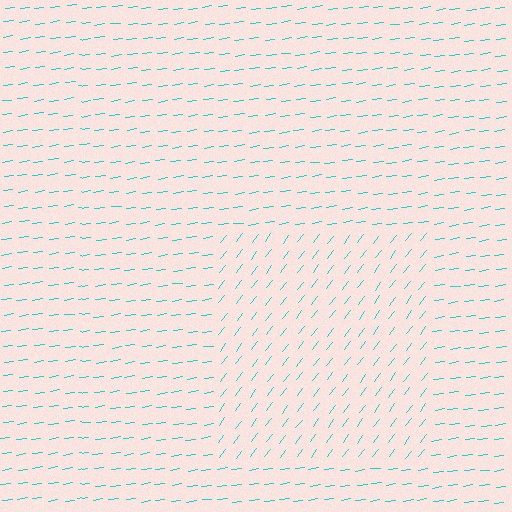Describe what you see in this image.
The image is filled with small cyan line segments. A rectangle region in the image has lines oriented differently from the surrounding lines, creating a visible texture boundary.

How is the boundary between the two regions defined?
The boundary is defined purely by a change in line orientation (approximately 45 degrees difference). All lines are the same color and thickness.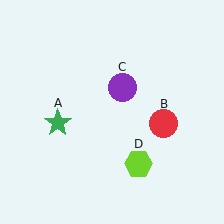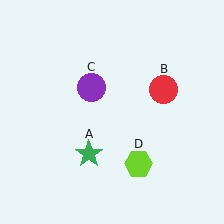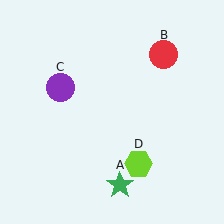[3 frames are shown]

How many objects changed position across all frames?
3 objects changed position: green star (object A), red circle (object B), purple circle (object C).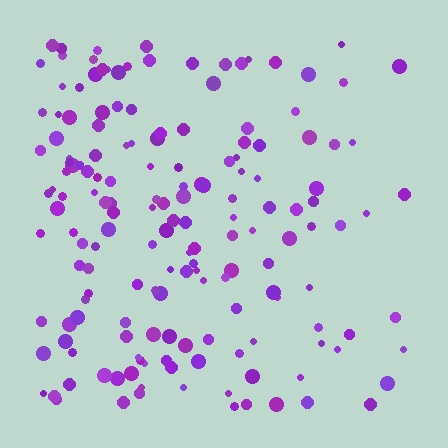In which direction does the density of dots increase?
From right to left, with the left side densest.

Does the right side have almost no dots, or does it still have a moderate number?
Still a moderate number, just noticeably fewer than the left.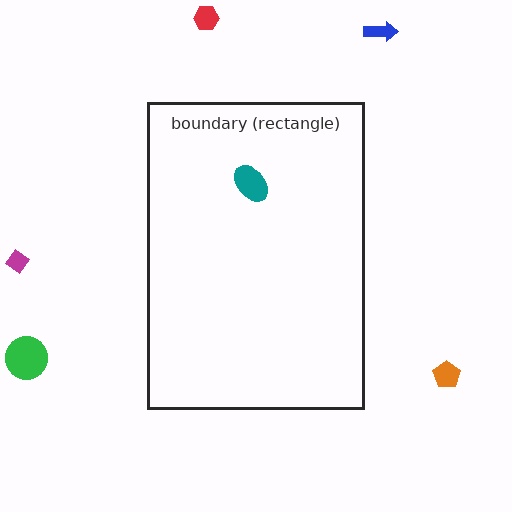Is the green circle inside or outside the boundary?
Outside.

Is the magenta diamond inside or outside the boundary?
Outside.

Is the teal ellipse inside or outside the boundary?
Inside.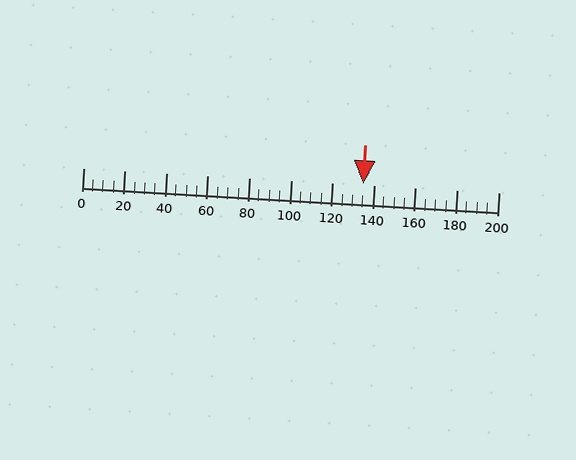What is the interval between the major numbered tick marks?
The major tick marks are spaced 20 units apart.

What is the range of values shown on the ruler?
The ruler shows values from 0 to 200.